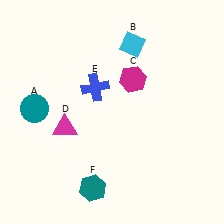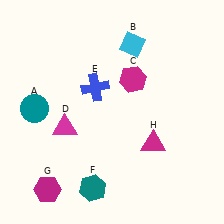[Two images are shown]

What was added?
A magenta hexagon (G), a magenta triangle (H) were added in Image 2.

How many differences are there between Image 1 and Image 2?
There are 2 differences between the two images.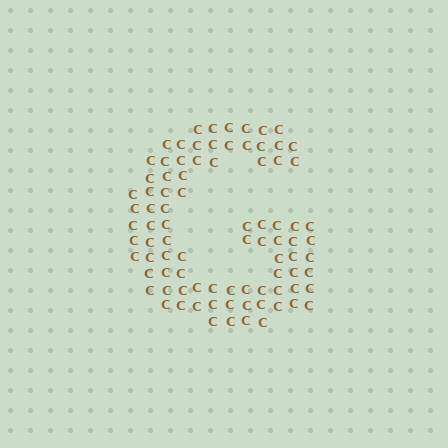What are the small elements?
The small elements are letter C's.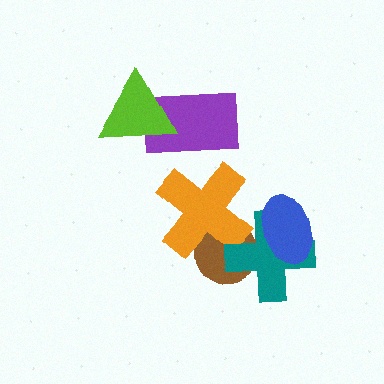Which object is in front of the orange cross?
The teal cross is in front of the orange cross.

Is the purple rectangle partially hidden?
Yes, it is partially covered by another shape.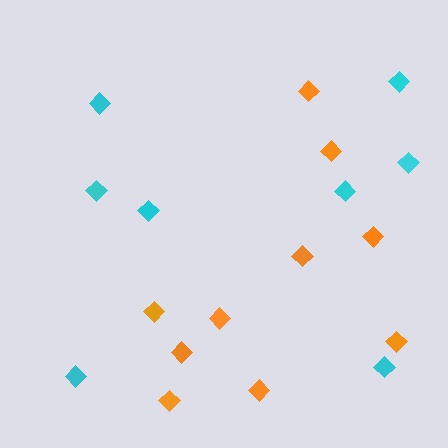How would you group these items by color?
There are 2 groups: one group of cyan diamonds (8) and one group of orange diamonds (10).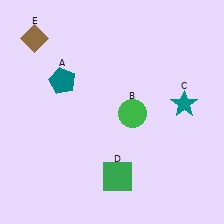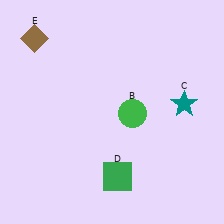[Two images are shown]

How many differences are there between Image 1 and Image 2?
There is 1 difference between the two images.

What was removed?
The teal pentagon (A) was removed in Image 2.